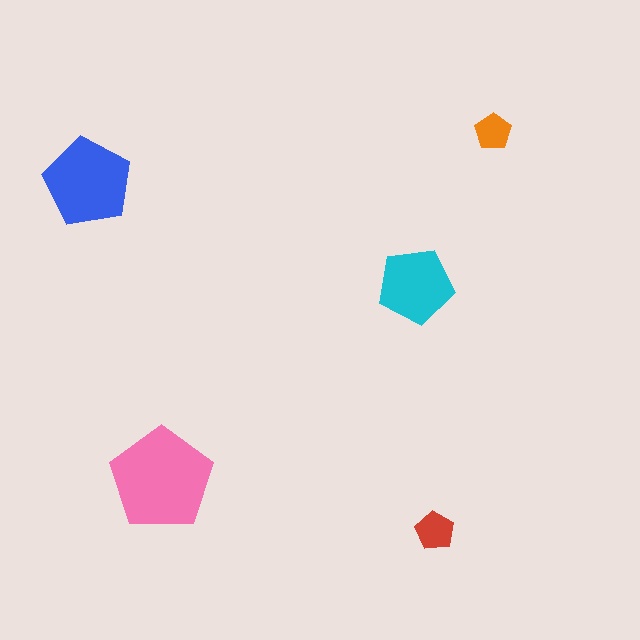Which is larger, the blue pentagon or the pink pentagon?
The pink one.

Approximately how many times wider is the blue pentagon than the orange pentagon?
About 2.5 times wider.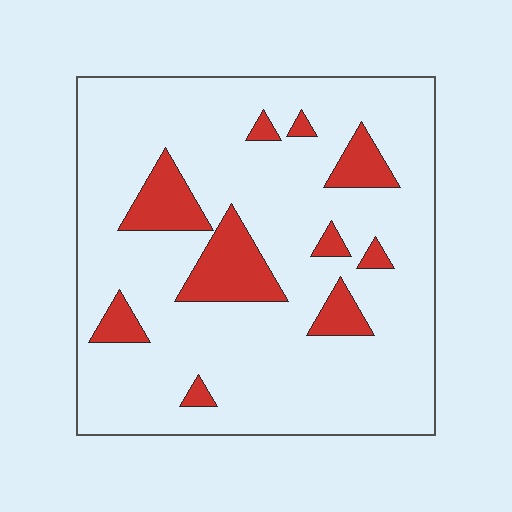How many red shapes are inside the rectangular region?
10.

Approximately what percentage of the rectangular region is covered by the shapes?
Approximately 15%.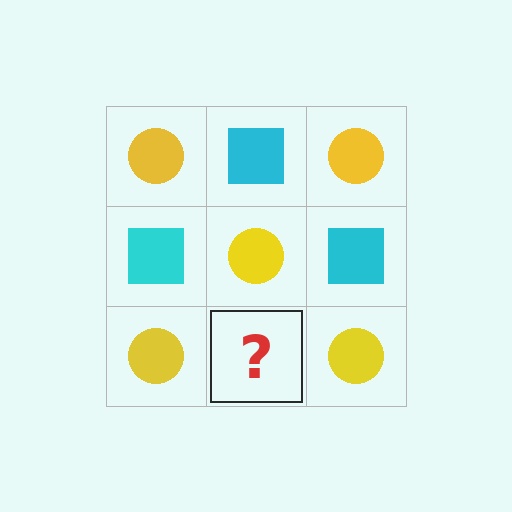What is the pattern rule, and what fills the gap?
The rule is that it alternates yellow circle and cyan square in a checkerboard pattern. The gap should be filled with a cyan square.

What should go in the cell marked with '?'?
The missing cell should contain a cyan square.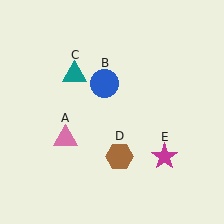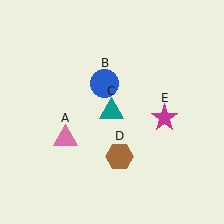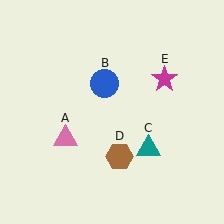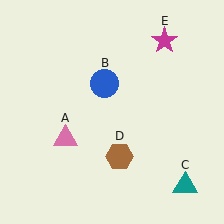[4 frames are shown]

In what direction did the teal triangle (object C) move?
The teal triangle (object C) moved down and to the right.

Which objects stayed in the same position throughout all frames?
Pink triangle (object A) and blue circle (object B) and brown hexagon (object D) remained stationary.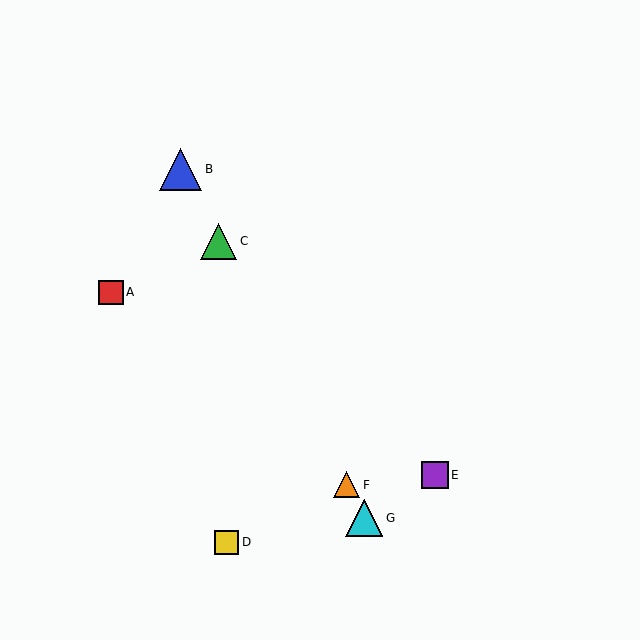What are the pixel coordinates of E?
Object E is at (435, 475).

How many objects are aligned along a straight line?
4 objects (B, C, F, G) are aligned along a straight line.